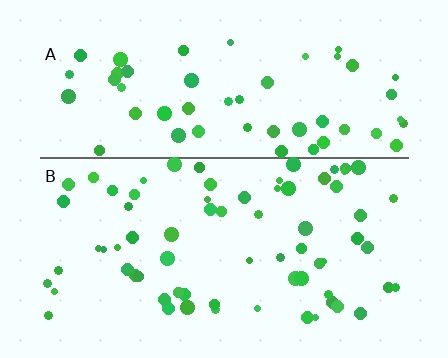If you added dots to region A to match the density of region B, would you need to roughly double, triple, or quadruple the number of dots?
Approximately double.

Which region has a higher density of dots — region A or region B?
B (the bottom).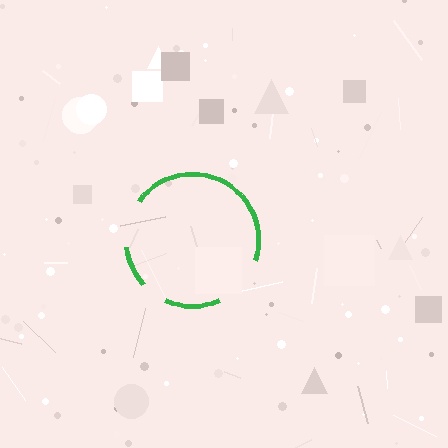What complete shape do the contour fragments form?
The contour fragments form a circle.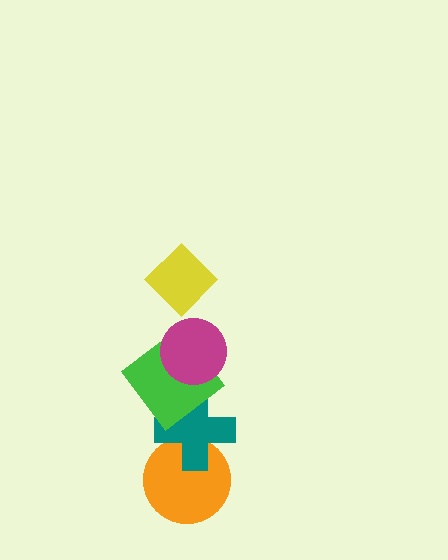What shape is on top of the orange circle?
The teal cross is on top of the orange circle.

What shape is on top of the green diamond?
The magenta circle is on top of the green diamond.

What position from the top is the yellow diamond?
The yellow diamond is 1st from the top.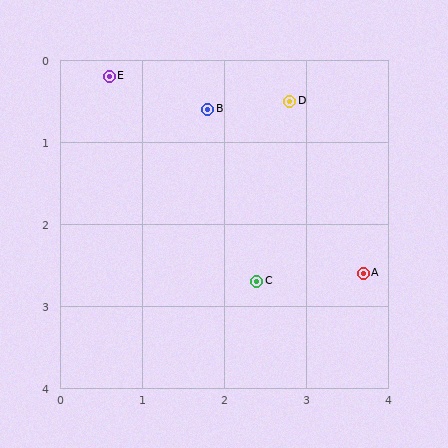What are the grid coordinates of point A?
Point A is at approximately (3.7, 2.6).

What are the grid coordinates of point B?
Point B is at approximately (1.8, 0.6).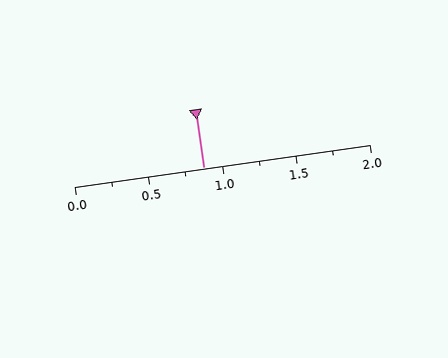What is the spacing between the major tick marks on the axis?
The major ticks are spaced 0.5 apart.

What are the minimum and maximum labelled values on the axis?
The axis runs from 0.0 to 2.0.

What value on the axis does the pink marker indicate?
The marker indicates approximately 0.88.